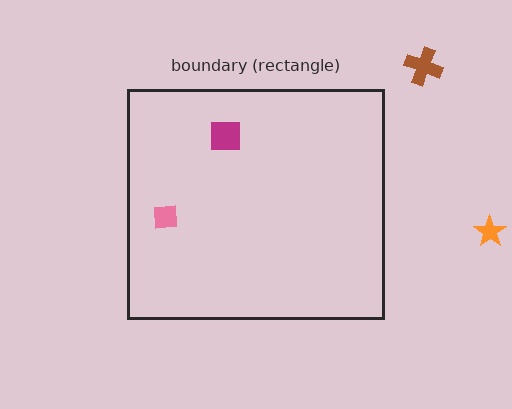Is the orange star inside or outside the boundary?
Outside.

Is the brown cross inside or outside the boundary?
Outside.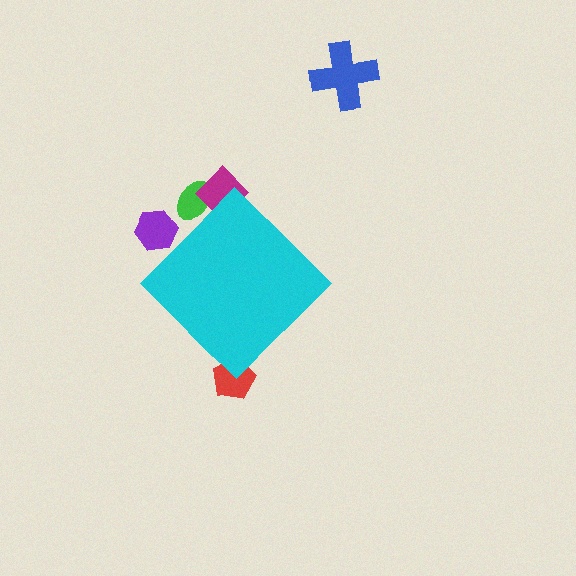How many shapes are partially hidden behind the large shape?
4 shapes are partially hidden.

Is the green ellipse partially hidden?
Yes, the green ellipse is partially hidden behind the cyan diamond.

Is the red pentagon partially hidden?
Yes, the red pentagon is partially hidden behind the cyan diamond.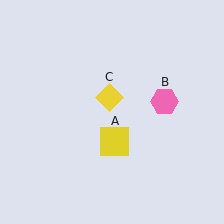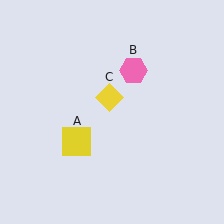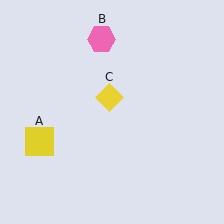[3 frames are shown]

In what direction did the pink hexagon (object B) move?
The pink hexagon (object B) moved up and to the left.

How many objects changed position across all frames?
2 objects changed position: yellow square (object A), pink hexagon (object B).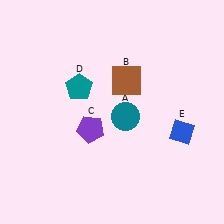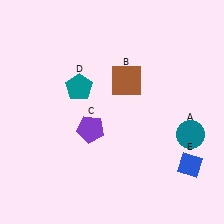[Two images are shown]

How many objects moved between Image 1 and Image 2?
2 objects moved between the two images.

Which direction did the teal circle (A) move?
The teal circle (A) moved right.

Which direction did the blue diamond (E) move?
The blue diamond (E) moved down.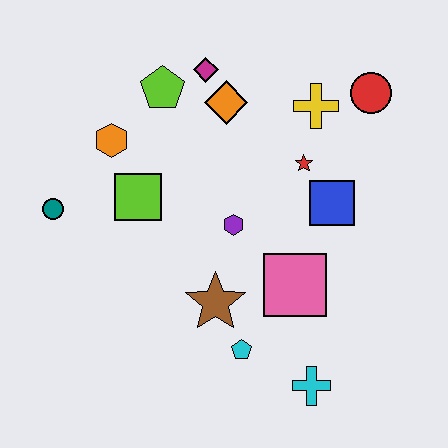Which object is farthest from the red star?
The teal circle is farthest from the red star.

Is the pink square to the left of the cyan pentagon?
No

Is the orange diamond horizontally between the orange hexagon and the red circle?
Yes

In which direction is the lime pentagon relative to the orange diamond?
The lime pentagon is to the left of the orange diamond.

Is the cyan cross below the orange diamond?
Yes